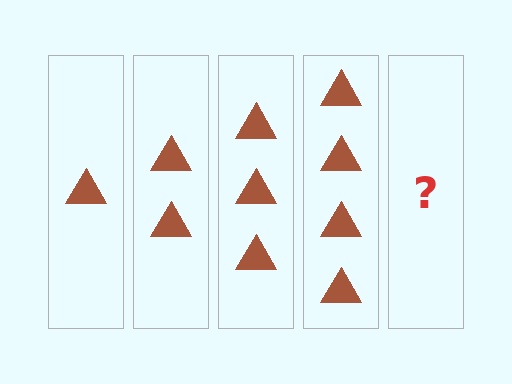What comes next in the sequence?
The next element should be 5 triangles.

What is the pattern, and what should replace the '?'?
The pattern is that each step adds one more triangle. The '?' should be 5 triangles.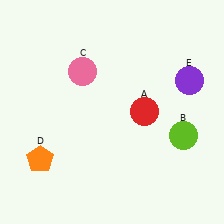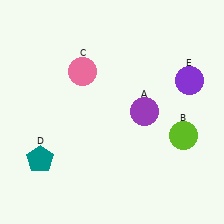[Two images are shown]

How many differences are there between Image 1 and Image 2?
There are 2 differences between the two images.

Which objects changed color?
A changed from red to purple. D changed from orange to teal.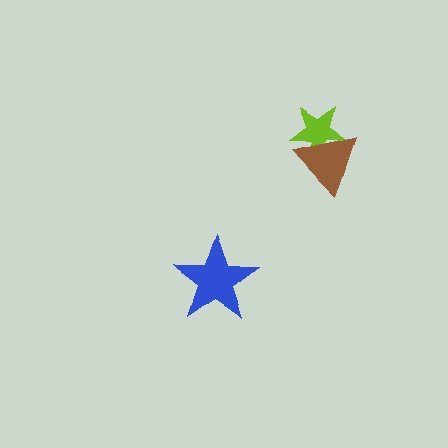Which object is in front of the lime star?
The brown triangle is in front of the lime star.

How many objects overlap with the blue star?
0 objects overlap with the blue star.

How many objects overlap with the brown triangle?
1 object overlaps with the brown triangle.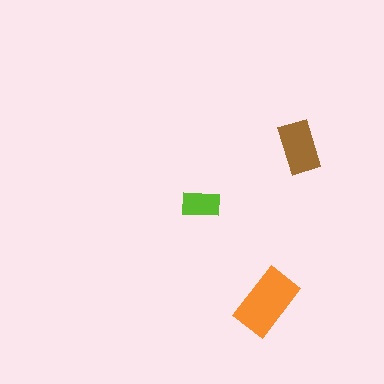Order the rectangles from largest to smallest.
the orange one, the brown one, the lime one.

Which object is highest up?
The brown rectangle is topmost.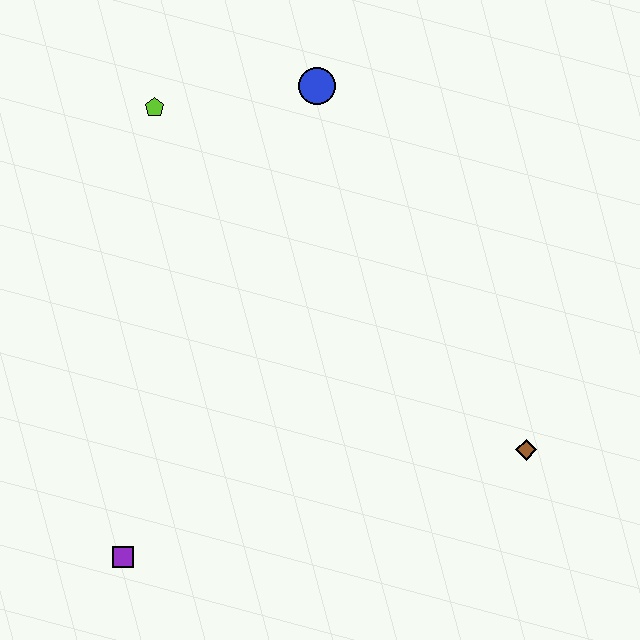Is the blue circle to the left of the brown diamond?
Yes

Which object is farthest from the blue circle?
The purple square is farthest from the blue circle.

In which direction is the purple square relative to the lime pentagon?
The purple square is below the lime pentagon.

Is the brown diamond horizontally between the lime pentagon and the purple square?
No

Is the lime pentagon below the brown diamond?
No